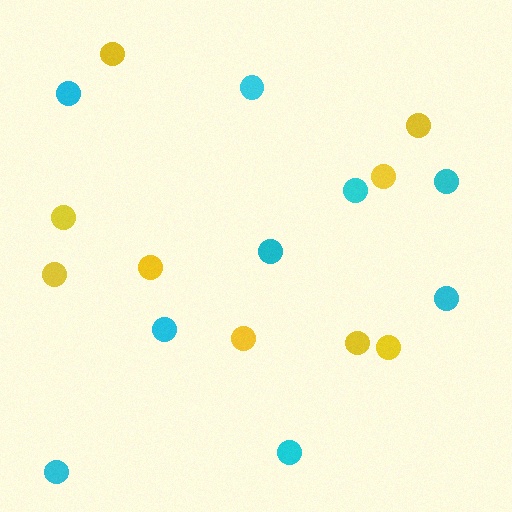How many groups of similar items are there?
There are 2 groups: one group of cyan circles (9) and one group of yellow circles (9).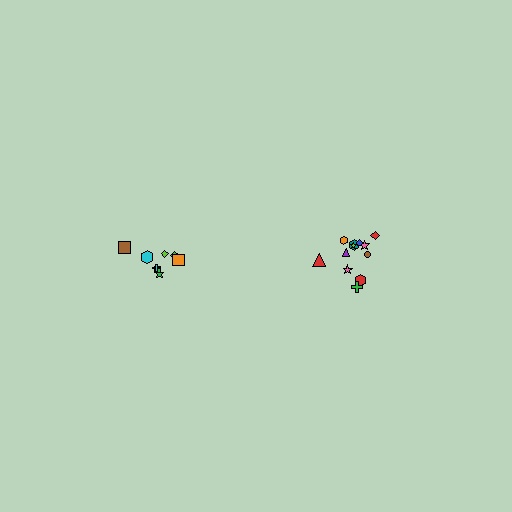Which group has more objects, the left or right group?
The right group.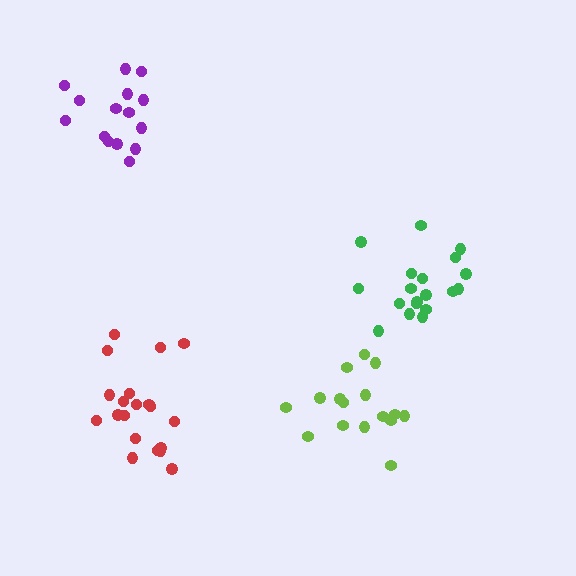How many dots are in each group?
Group 1: 15 dots, Group 2: 19 dots, Group 3: 16 dots, Group 4: 20 dots (70 total).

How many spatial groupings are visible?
There are 4 spatial groupings.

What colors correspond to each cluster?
The clusters are colored: purple, green, lime, red.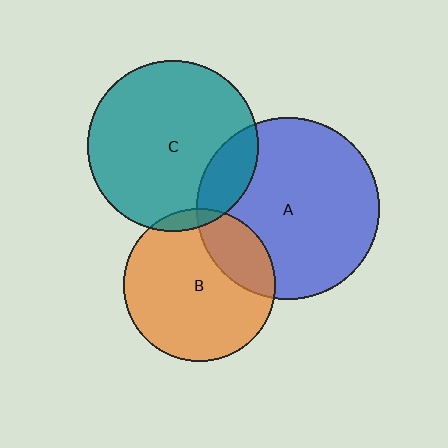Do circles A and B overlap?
Yes.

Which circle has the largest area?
Circle A (blue).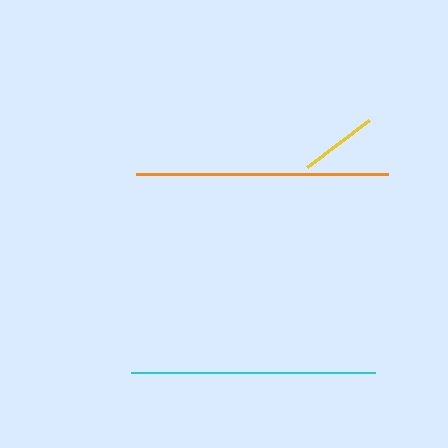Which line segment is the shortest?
The yellow line is the shortest at approximately 78 pixels.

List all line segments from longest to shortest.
From longest to shortest: orange, cyan, yellow.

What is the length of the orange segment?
The orange segment is approximately 251 pixels long.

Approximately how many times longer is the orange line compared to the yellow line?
The orange line is approximately 3.2 times the length of the yellow line.